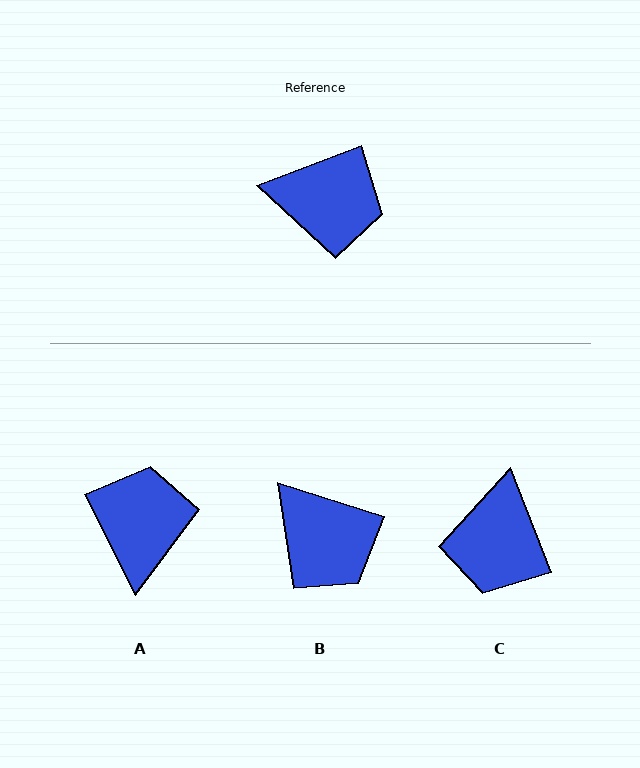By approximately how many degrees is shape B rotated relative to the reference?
Approximately 39 degrees clockwise.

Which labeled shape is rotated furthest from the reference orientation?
A, about 96 degrees away.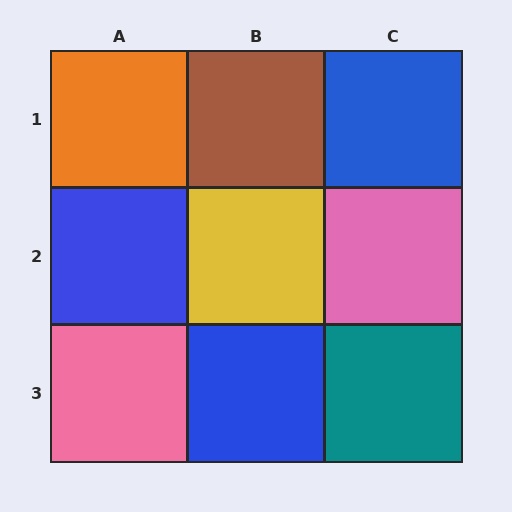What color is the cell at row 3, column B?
Blue.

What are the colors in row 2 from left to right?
Blue, yellow, pink.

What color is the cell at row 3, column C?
Teal.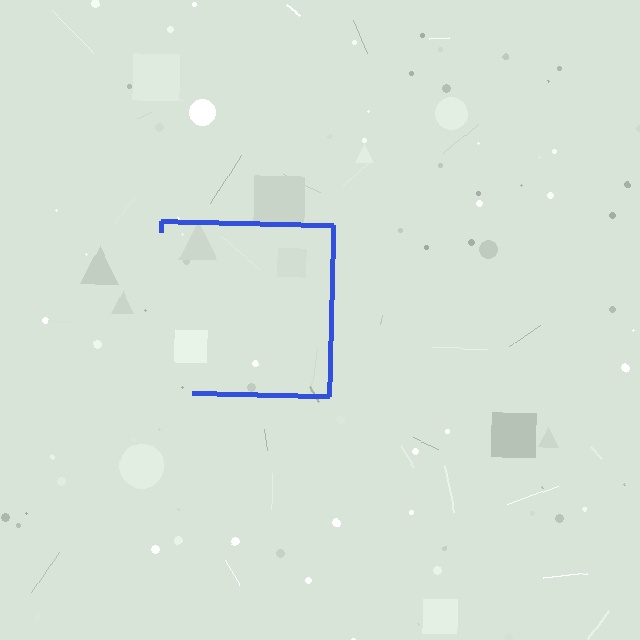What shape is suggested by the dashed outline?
The dashed outline suggests a square.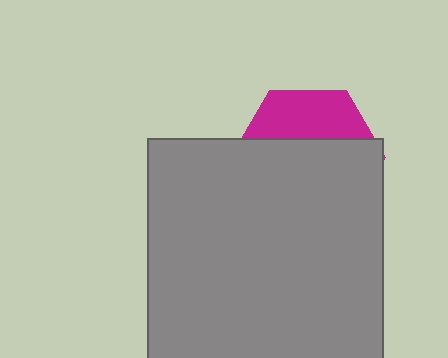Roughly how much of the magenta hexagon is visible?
A small part of it is visible (roughly 32%).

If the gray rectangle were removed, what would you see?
You would see the complete magenta hexagon.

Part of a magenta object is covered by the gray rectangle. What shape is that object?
It is a hexagon.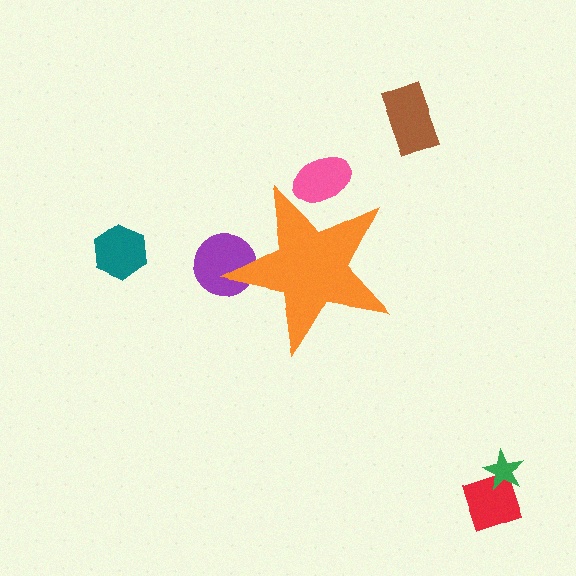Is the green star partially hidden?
No, the green star is fully visible.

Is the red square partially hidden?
No, the red square is fully visible.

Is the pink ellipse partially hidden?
Yes, the pink ellipse is partially hidden behind the orange star.